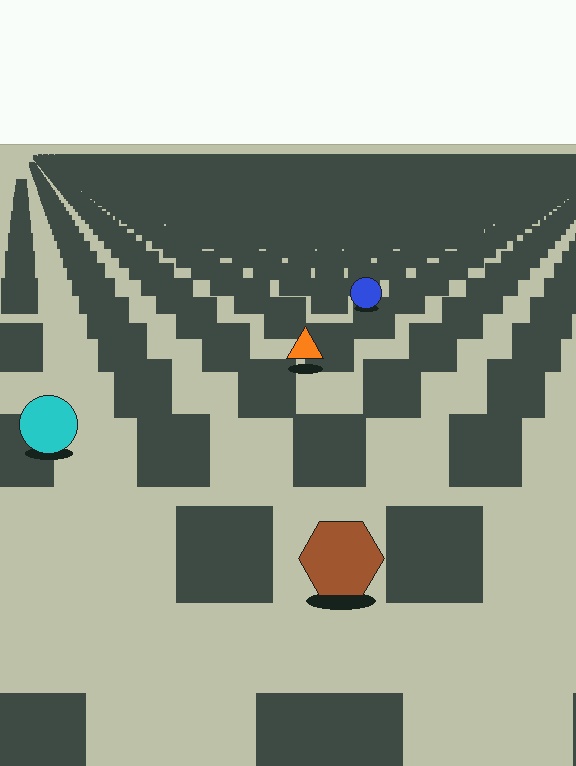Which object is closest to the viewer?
The brown hexagon is closest. The texture marks near it are larger and more spread out.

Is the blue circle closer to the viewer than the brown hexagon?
No. The brown hexagon is closer — you can tell from the texture gradient: the ground texture is coarser near it.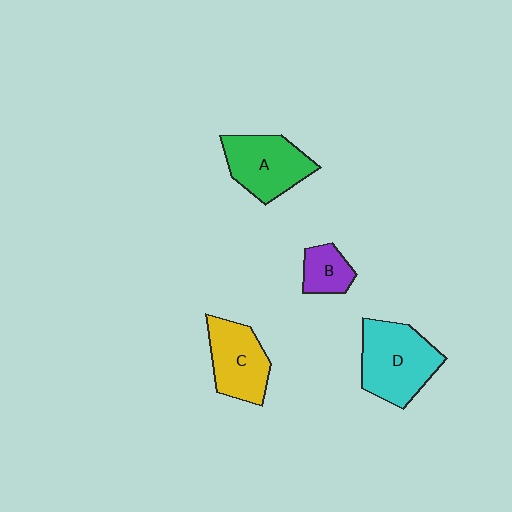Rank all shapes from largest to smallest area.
From largest to smallest: D (cyan), A (green), C (yellow), B (purple).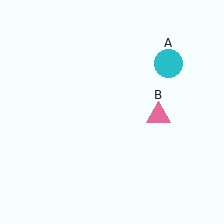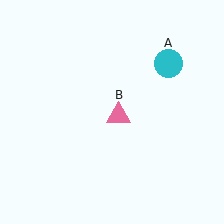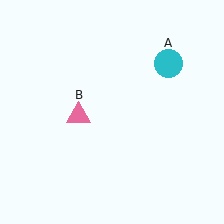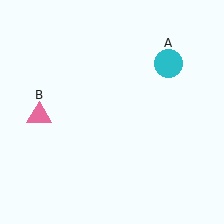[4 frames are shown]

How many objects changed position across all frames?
1 object changed position: pink triangle (object B).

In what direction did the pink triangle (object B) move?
The pink triangle (object B) moved left.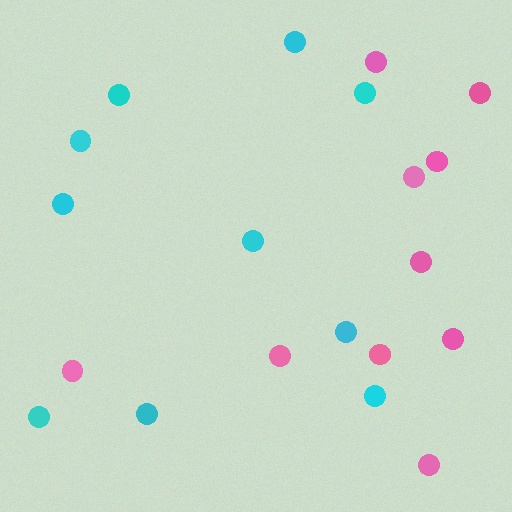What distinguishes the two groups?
There are 2 groups: one group of pink circles (10) and one group of cyan circles (10).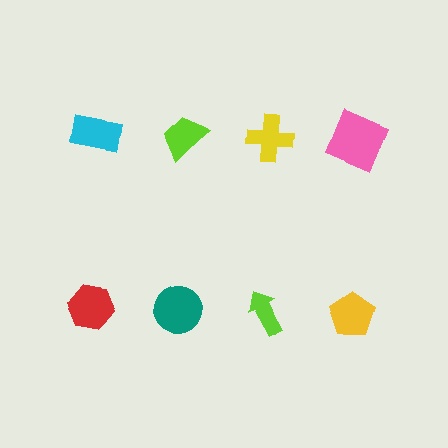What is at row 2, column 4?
A yellow pentagon.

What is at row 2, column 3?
A lime arrow.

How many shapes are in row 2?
4 shapes.